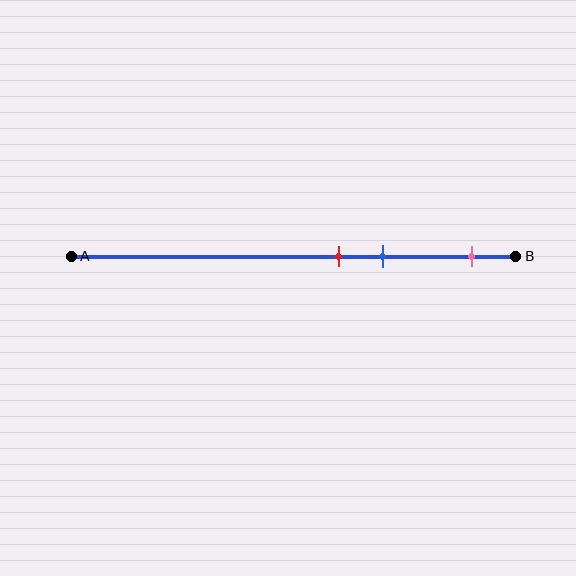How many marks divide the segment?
There are 3 marks dividing the segment.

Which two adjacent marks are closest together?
The red and blue marks are the closest adjacent pair.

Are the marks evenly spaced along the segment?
No, the marks are not evenly spaced.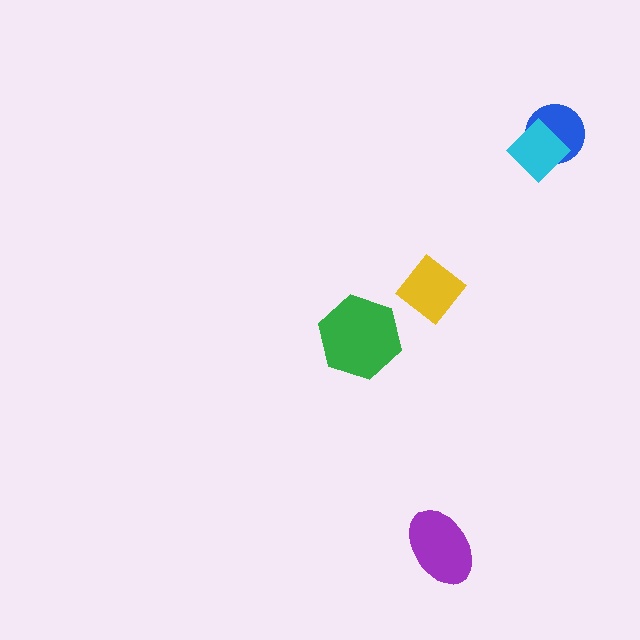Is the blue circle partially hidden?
Yes, it is partially covered by another shape.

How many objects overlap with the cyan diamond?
1 object overlaps with the cyan diamond.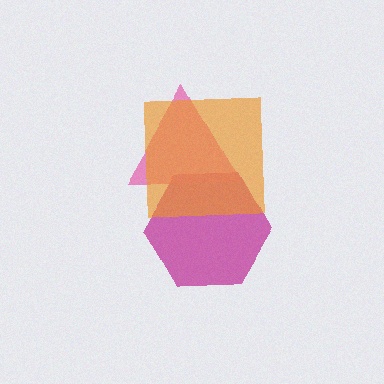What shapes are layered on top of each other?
The layered shapes are: a magenta hexagon, a pink triangle, an orange square.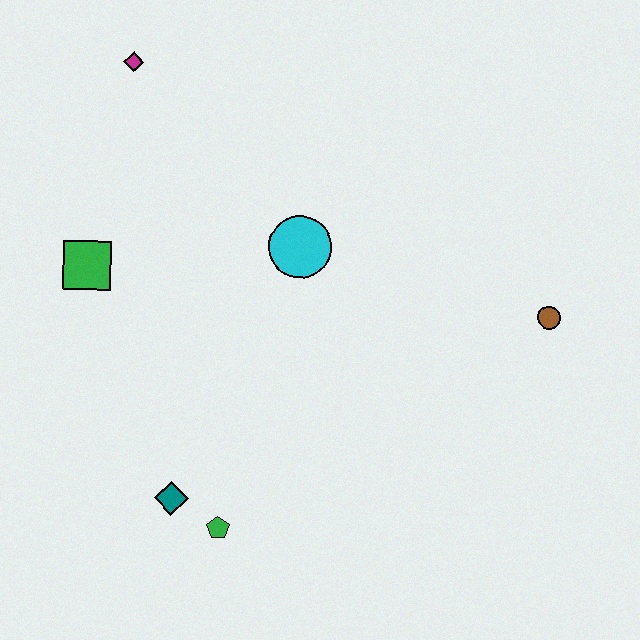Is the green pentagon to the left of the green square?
No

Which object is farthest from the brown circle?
The magenta diamond is farthest from the brown circle.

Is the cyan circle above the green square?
Yes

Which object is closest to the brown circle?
The cyan circle is closest to the brown circle.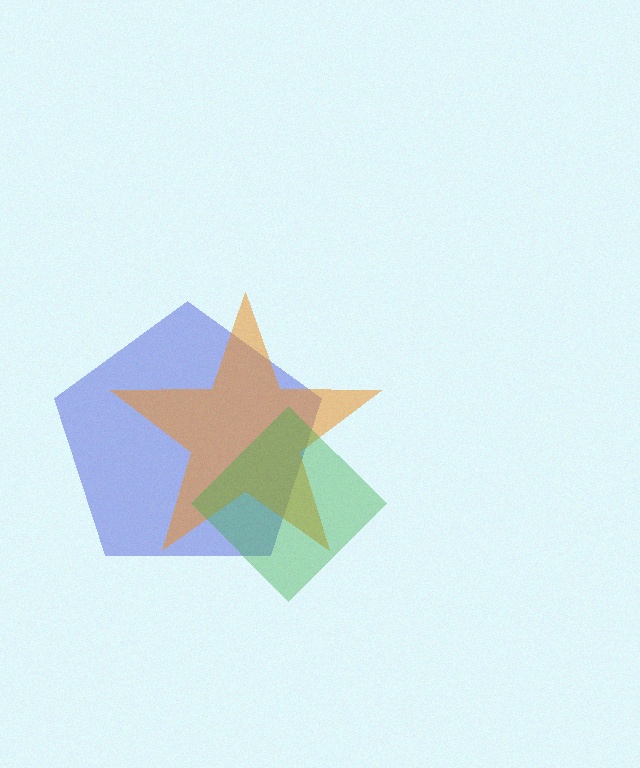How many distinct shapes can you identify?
There are 3 distinct shapes: a blue pentagon, an orange star, a green diamond.